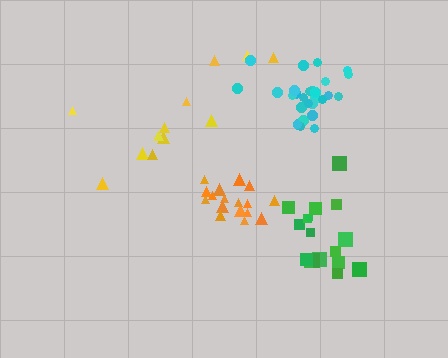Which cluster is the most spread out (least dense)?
Yellow.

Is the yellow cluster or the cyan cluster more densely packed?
Cyan.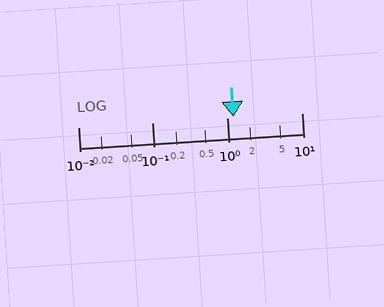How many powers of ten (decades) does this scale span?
The scale spans 3 decades, from 0.01 to 10.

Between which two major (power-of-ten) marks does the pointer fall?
The pointer is between 1 and 10.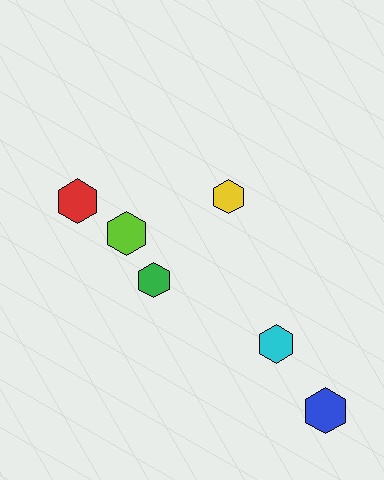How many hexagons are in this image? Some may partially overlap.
There are 6 hexagons.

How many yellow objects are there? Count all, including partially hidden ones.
There is 1 yellow object.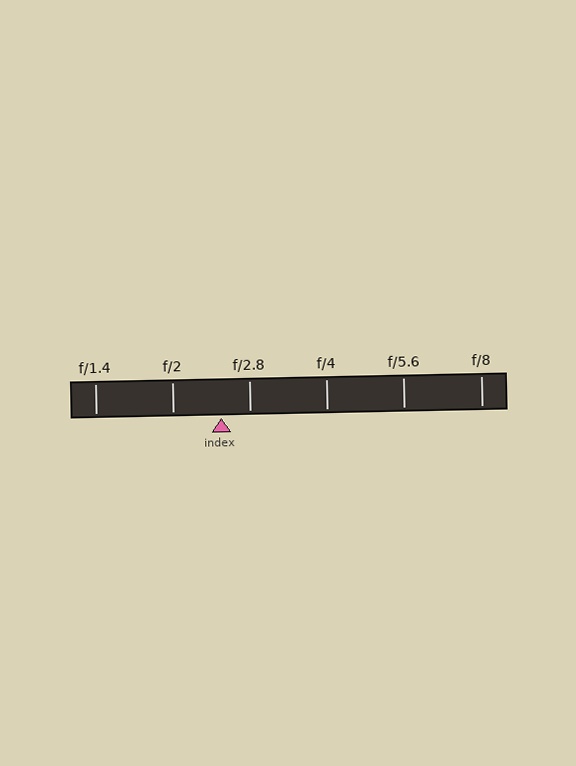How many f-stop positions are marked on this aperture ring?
There are 6 f-stop positions marked.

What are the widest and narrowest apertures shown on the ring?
The widest aperture shown is f/1.4 and the narrowest is f/8.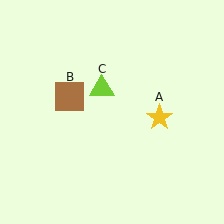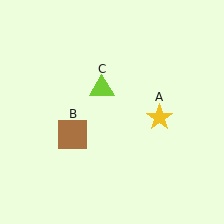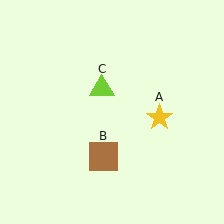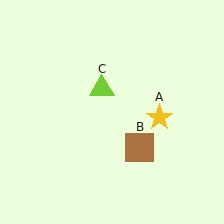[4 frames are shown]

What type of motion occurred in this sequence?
The brown square (object B) rotated counterclockwise around the center of the scene.